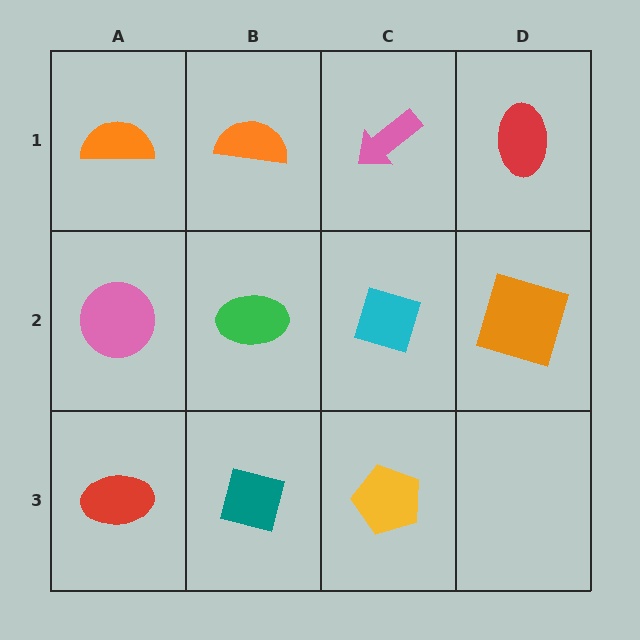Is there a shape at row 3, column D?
No, that cell is empty.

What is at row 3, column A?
A red ellipse.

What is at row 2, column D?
An orange square.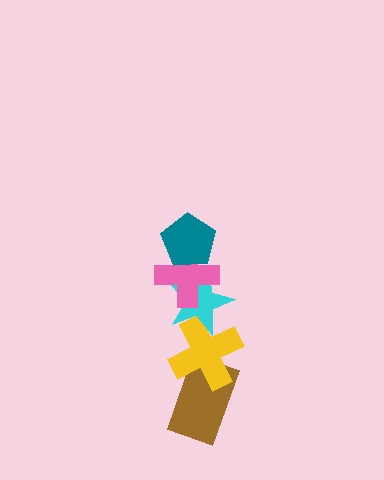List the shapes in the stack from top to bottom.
From top to bottom: the teal pentagon, the pink cross, the cyan star, the yellow cross, the brown rectangle.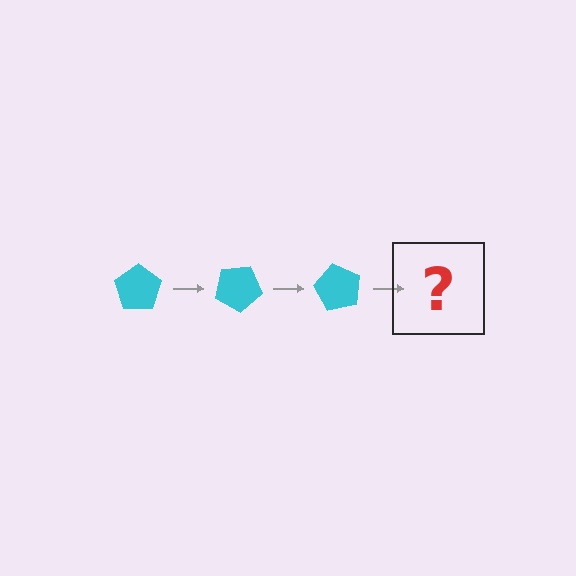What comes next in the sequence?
The next element should be a cyan pentagon rotated 90 degrees.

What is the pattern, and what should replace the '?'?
The pattern is that the pentagon rotates 30 degrees each step. The '?' should be a cyan pentagon rotated 90 degrees.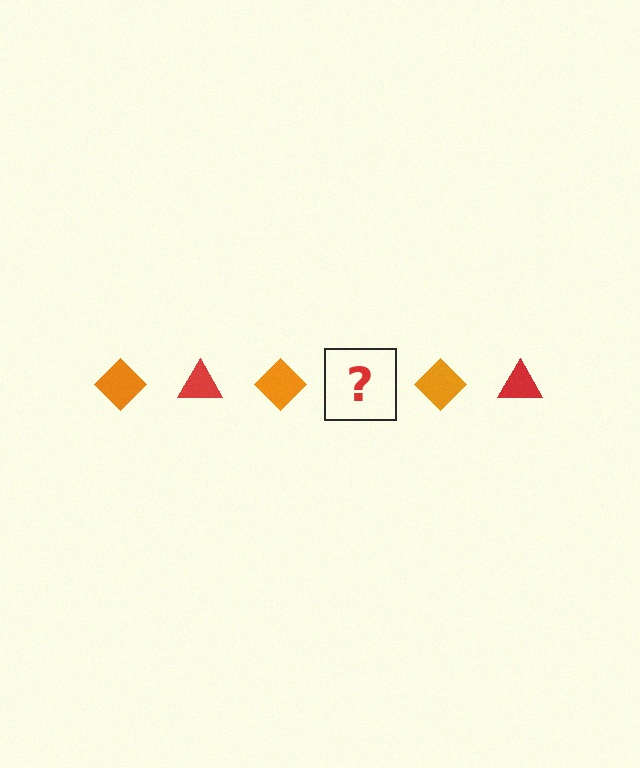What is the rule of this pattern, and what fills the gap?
The rule is that the pattern alternates between orange diamond and red triangle. The gap should be filled with a red triangle.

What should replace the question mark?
The question mark should be replaced with a red triangle.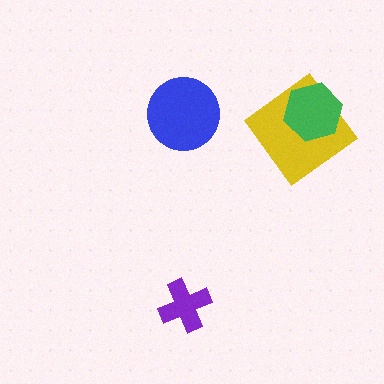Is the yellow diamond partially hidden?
Yes, it is partially covered by another shape.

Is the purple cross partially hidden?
No, no other shape covers it.